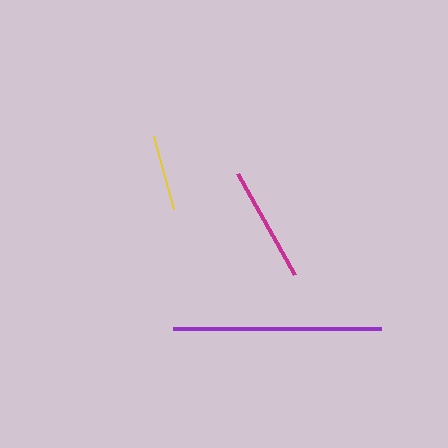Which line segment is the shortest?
The yellow line is the shortest at approximately 76 pixels.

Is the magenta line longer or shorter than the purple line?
The purple line is longer than the magenta line.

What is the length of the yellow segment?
The yellow segment is approximately 76 pixels long.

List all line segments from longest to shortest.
From longest to shortest: purple, magenta, yellow.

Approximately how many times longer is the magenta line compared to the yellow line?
The magenta line is approximately 1.5 times the length of the yellow line.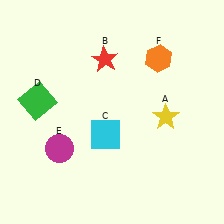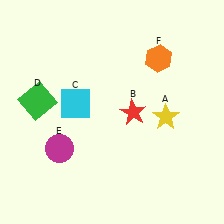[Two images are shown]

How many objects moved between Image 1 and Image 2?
2 objects moved between the two images.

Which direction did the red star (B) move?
The red star (B) moved down.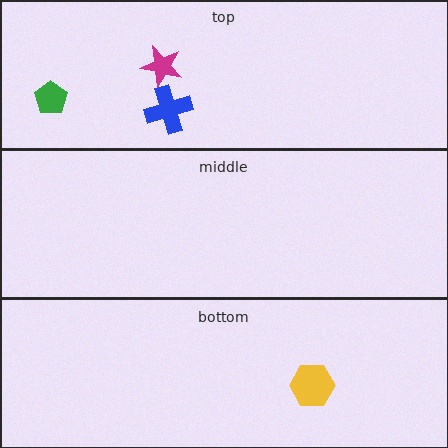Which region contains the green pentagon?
The top region.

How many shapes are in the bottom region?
1.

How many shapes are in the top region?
3.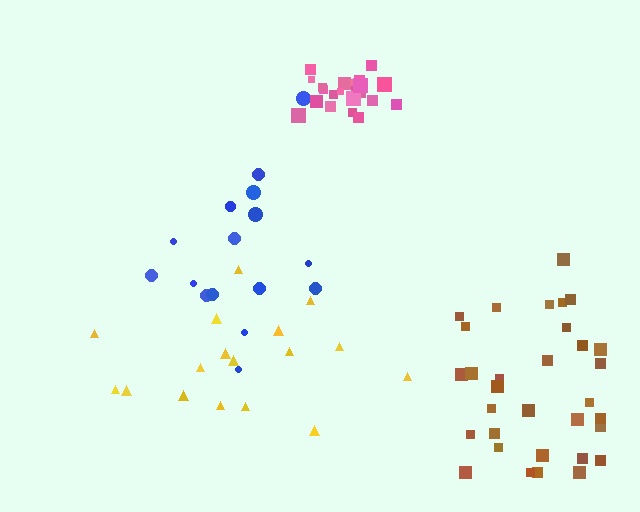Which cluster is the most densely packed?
Pink.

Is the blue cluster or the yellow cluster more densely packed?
Yellow.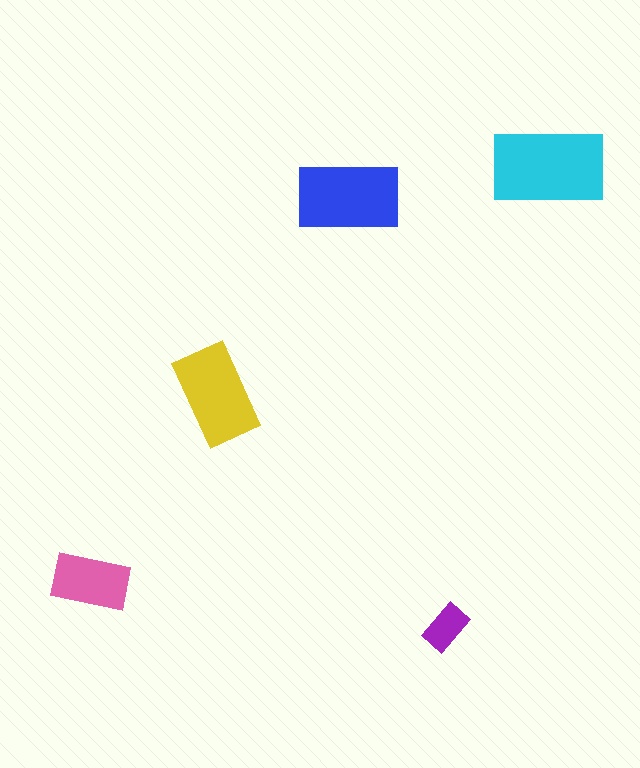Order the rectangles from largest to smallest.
the cyan one, the blue one, the yellow one, the pink one, the purple one.